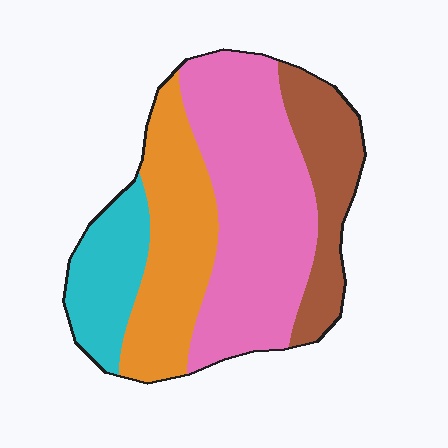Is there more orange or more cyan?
Orange.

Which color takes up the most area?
Pink, at roughly 40%.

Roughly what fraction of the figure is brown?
Brown covers about 15% of the figure.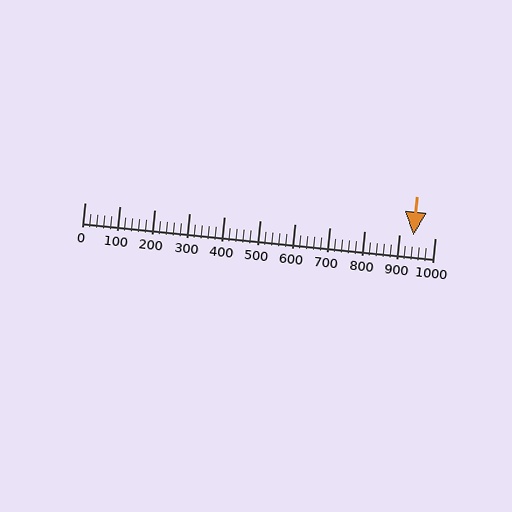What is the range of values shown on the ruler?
The ruler shows values from 0 to 1000.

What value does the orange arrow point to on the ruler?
The orange arrow points to approximately 940.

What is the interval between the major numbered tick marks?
The major tick marks are spaced 100 units apart.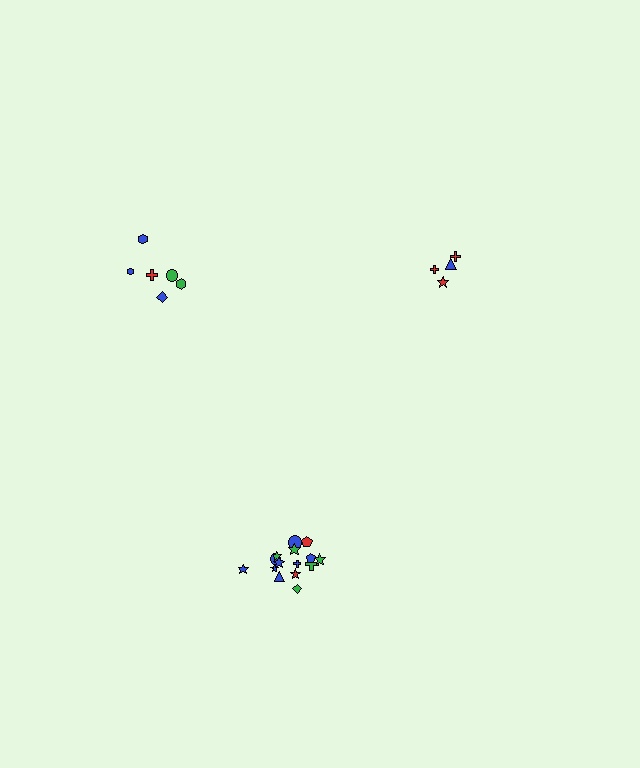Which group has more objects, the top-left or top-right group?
The top-left group.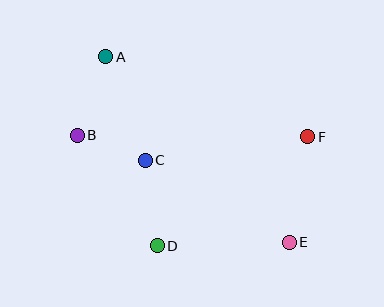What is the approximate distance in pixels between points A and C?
The distance between A and C is approximately 111 pixels.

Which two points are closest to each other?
Points B and C are closest to each other.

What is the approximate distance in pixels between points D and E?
The distance between D and E is approximately 132 pixels.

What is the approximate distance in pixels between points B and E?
The distance between B and E is approximately 237 pixels.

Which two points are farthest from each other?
Points A and E are farthest from each other.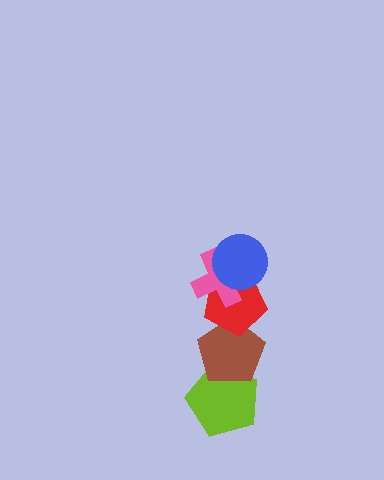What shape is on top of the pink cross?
The blue circle is on top of the pink cross.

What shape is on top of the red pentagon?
The pink cross is on top of the red pentagon.